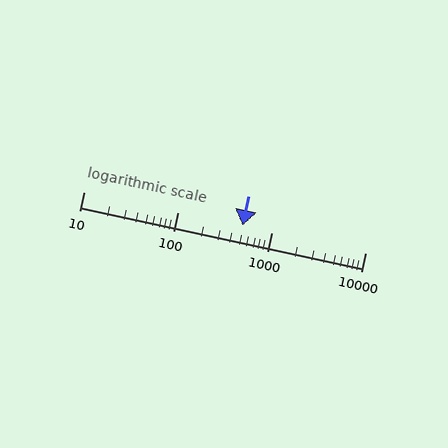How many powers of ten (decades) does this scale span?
The scale spans 3 decades, from 10 to 10000.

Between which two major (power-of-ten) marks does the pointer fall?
The pointer is between 100 and 1000.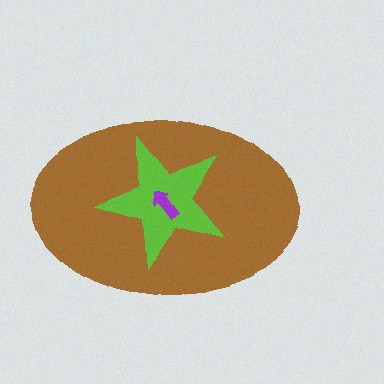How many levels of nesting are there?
3.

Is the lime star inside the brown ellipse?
Yes.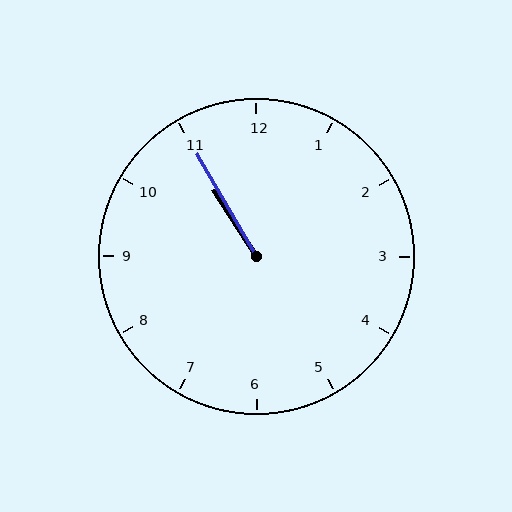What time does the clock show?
10:55.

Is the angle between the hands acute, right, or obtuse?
It is acute.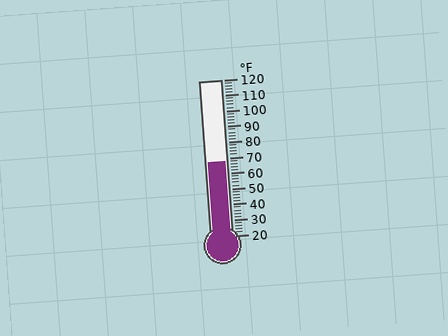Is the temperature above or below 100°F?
The temperature is below 100°F.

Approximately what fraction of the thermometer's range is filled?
The thermometer is filled to approximately 50% of its range.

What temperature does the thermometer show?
The thermometer shows approximately 68°F.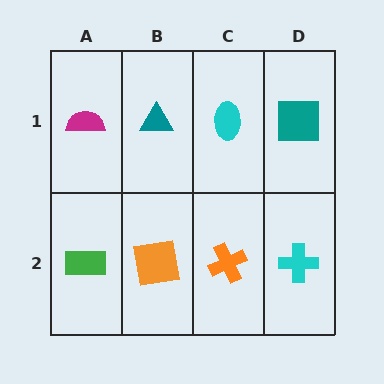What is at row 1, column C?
A cyan ellipse.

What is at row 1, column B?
A teal triangle.